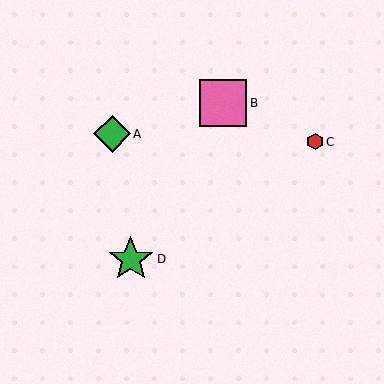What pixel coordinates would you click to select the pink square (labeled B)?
Click at (223, 103) to select the pink square B.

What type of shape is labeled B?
Shape B is a pink square.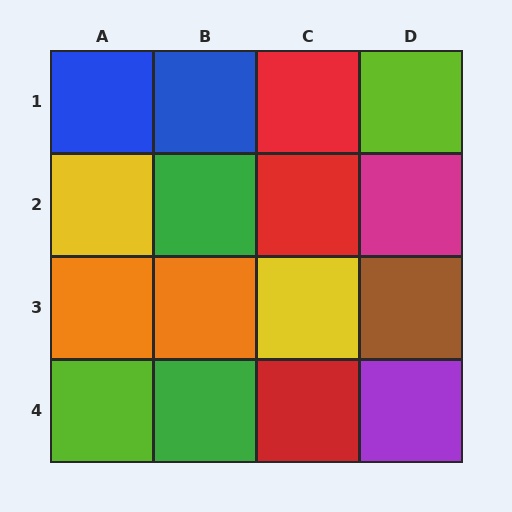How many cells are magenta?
1 cell is magenta.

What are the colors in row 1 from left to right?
Blue, blue, red, lime.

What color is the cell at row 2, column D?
Magenta.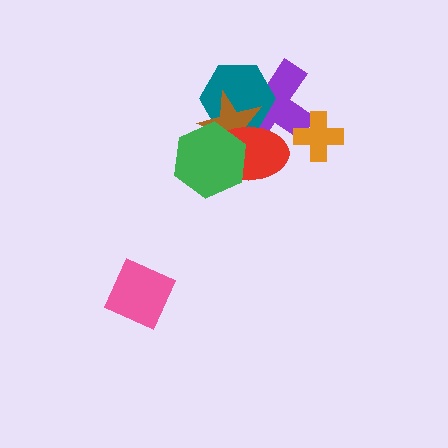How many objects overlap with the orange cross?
1 object overlaps with the orange cross.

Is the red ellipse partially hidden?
Yes, it is partially covered by another shape.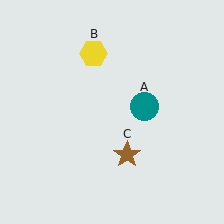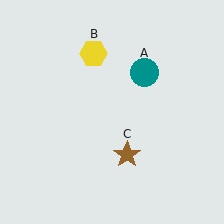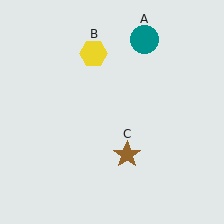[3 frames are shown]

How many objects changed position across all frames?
1 object changed position: teal circle (object A).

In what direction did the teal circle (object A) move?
The teal circle (object A) moved up.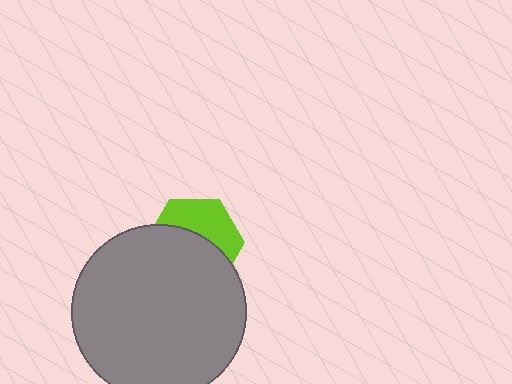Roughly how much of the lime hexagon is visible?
A small part of it is visible (roughly 41%).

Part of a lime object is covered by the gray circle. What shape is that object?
It is a hexagon.